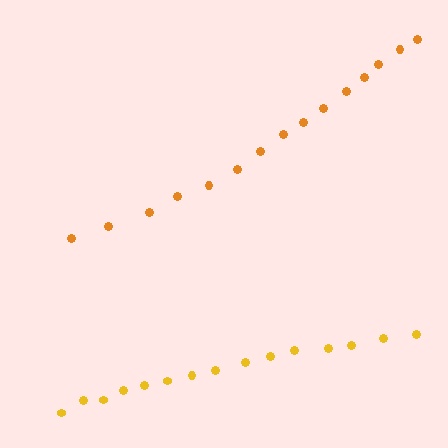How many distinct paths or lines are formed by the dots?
There are 2 distinct paths.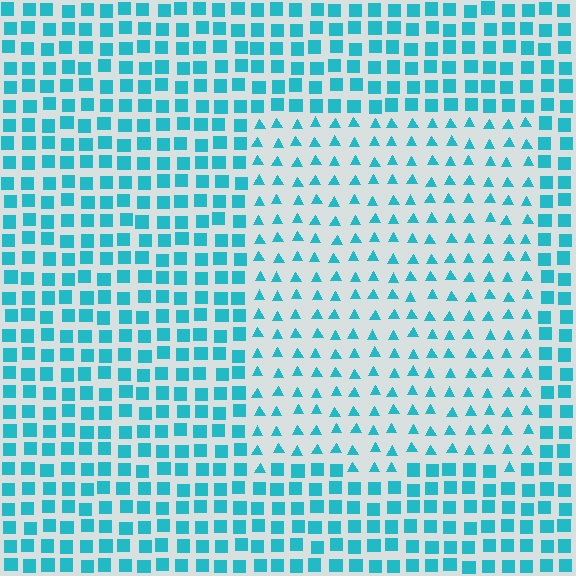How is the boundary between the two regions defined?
The boundary is defined by a change in element shape: triangles inside vs. squares outside. All elements share the same color and spacing.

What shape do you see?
I see a rectangle.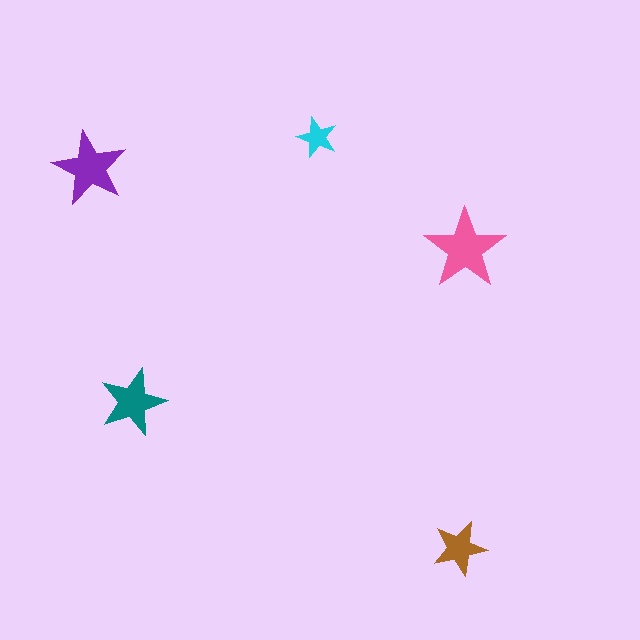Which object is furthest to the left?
The purple star is leftmost.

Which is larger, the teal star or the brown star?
The teal one.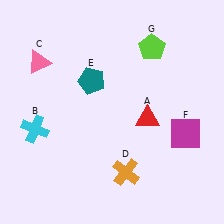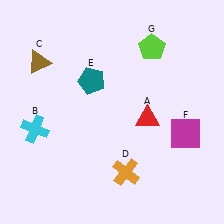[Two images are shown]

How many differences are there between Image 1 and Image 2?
There is 1 difference between the two images.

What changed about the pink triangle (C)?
In Image 1, C is pink. In Image 2, it changed to brown.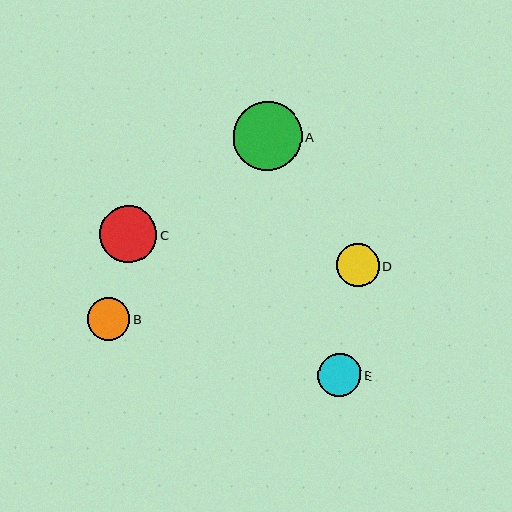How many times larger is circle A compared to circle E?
Circle A is approximately 1.6 times the size of circle E.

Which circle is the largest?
Circle A is the largest with a size of approximately 69 pixels.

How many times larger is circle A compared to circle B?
Circle A is approximately 1.6 times the size of circle B.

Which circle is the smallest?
Circle D is the smallest with a size of approximately 43 pixels.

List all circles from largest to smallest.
From largest to smallest: A, C, E, B, D.